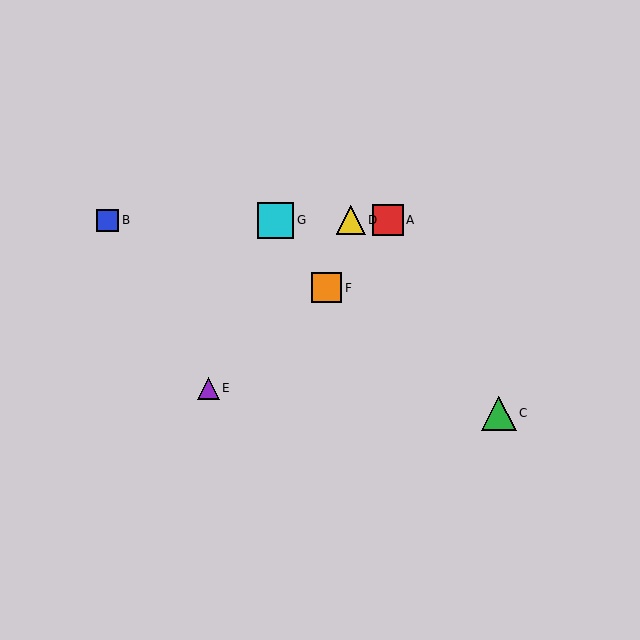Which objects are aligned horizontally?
Objects A, B, D, G are aligned horizontally.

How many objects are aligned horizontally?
4 objects (A, B, D, G) are aligned horizontally.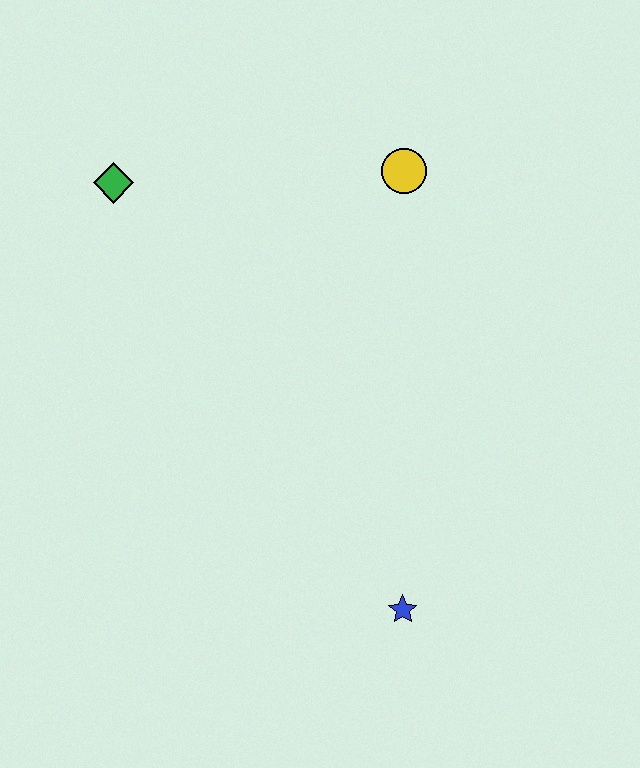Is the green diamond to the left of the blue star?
Yes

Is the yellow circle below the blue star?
No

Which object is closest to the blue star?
The yellow circle is closest to the blue star.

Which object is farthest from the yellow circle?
The blue star is farthest from the yellow circle.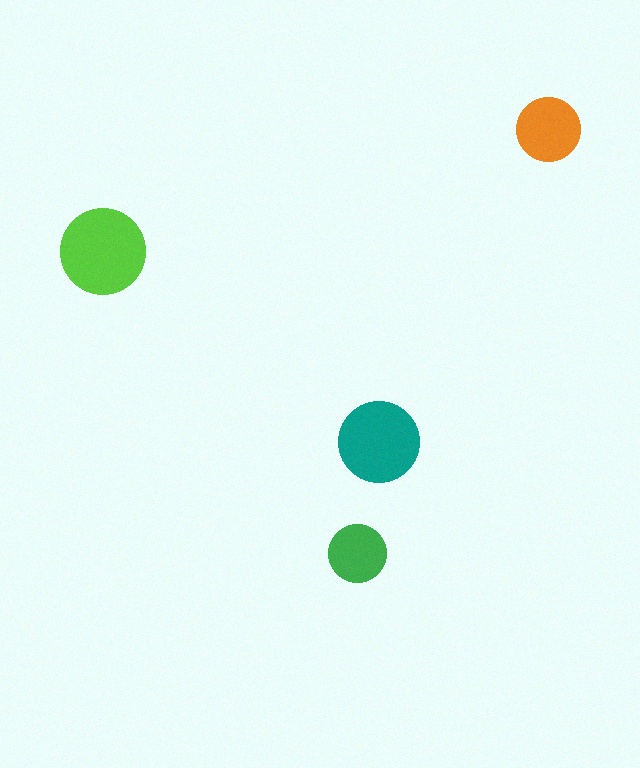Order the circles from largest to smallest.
the lime one, the teal one, the orange one, the green one.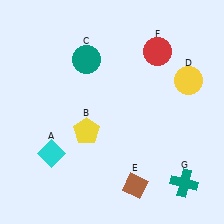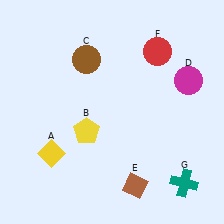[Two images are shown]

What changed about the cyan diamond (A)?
In Image 1, A is cyan. In Image 2, it changed to yellow.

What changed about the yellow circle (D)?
In Image 1, D is yellow. In Image 2, it changed to magenta.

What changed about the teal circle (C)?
In Image 1, C is teal. In Image 2, it changed to brown.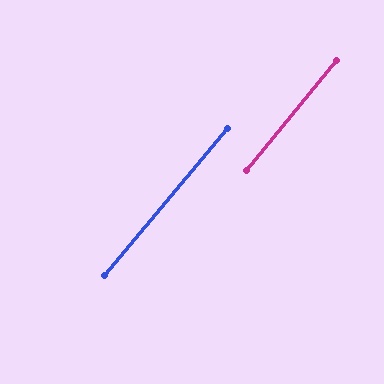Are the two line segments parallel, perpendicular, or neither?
Parallel — their directions differ by only 0.6°.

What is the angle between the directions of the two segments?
Approximately 1 degree.